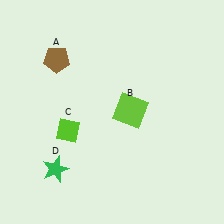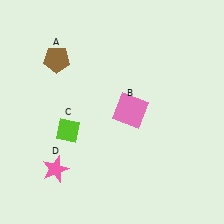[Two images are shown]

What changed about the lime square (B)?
In Image 1, B is lime. In Image 2, it changed to pink.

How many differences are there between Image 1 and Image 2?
There are 2 differences between the two images.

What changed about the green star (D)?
In Image 1, D is green. In Image 2, it changed to pink.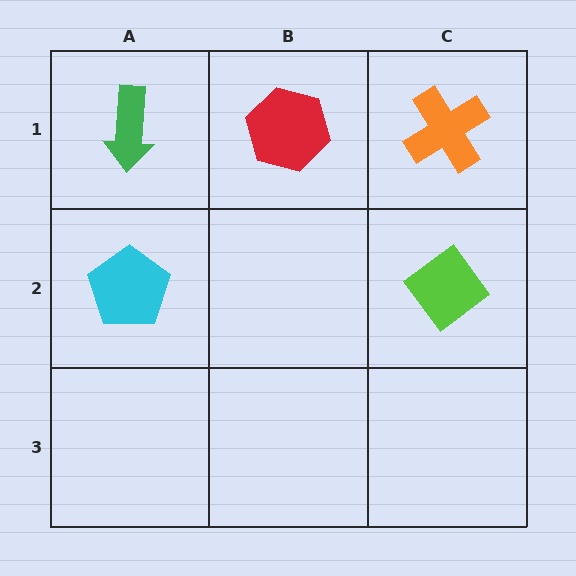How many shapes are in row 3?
0 shapes.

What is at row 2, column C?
A lime diamond.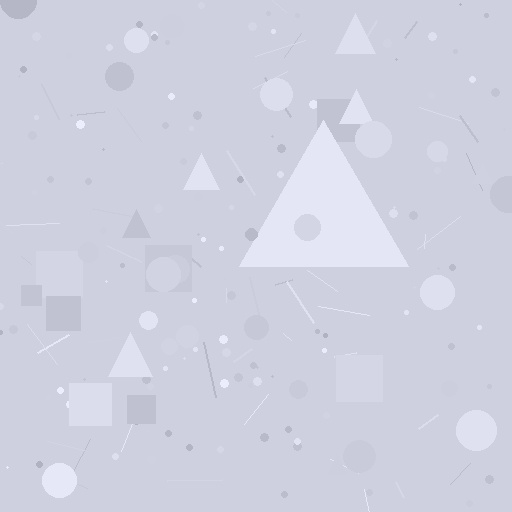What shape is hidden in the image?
A triangle is hidden in the image.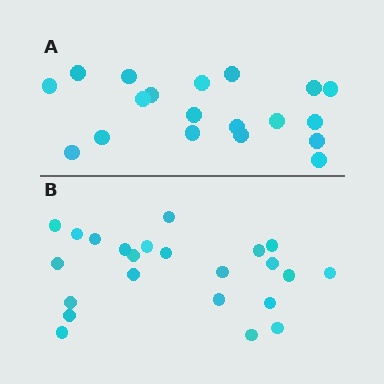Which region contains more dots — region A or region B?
Region B (the bottom region) has more dots.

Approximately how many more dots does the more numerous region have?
Region B has about 4 more dots than region A.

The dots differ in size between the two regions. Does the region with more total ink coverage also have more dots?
No. Region A has more total ink coverage because its dots are larger, but region B actually contains more individual dots. Total area can be misleading — the number of items is what matters here.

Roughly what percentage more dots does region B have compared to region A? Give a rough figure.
About 20% more.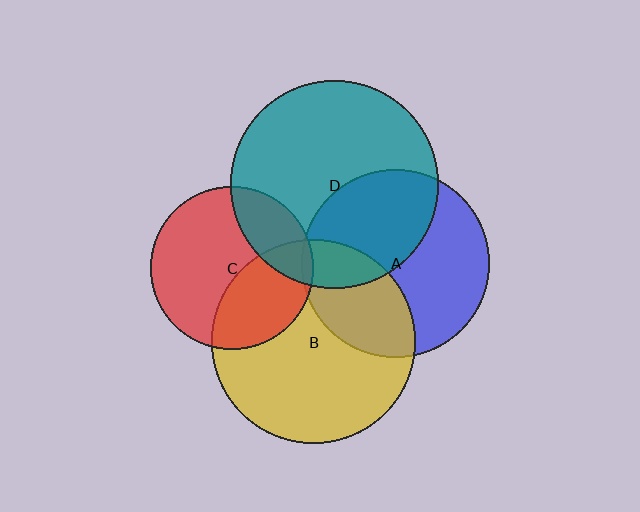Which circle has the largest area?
Circle D (teal).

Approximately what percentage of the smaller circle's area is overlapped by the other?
Approximately 15%.